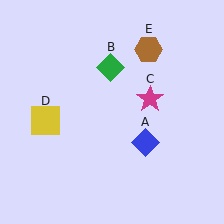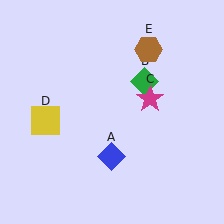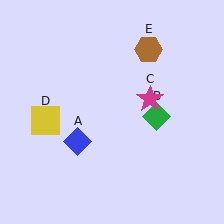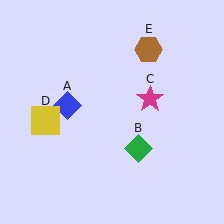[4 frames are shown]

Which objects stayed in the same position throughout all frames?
Magenta star (object C) and yellow square (object D) and brown hexagon (object E) remained stationary.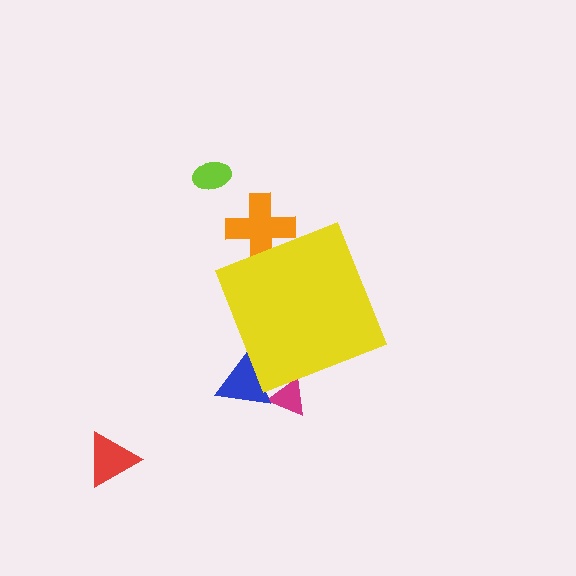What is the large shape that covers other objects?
A yellow diamond.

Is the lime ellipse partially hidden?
No, the lime ellipse is fully visible.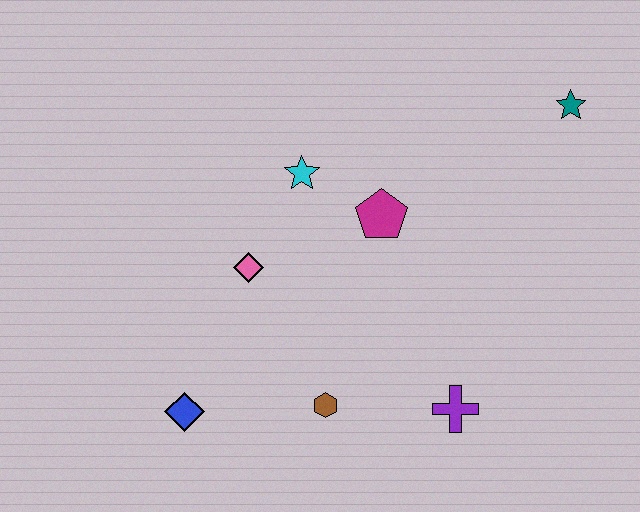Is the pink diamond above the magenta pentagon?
No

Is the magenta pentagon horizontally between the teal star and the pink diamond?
Yes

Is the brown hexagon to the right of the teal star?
No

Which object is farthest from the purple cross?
The teal star is farthest from the purple cross.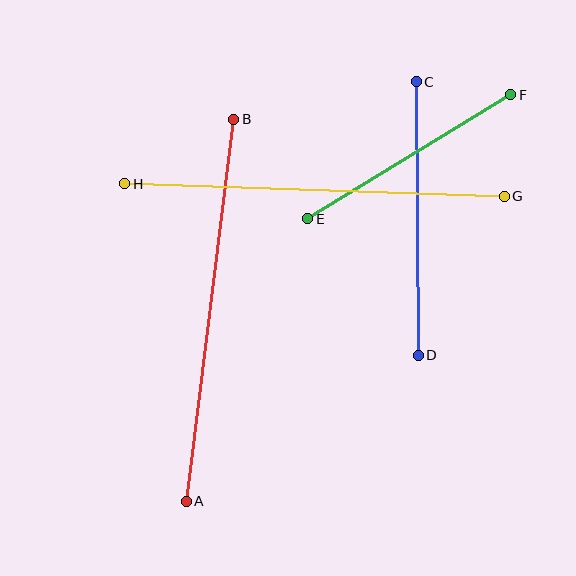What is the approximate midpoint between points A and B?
The midpoint is at approximately (210, 310) pixels.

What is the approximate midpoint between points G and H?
The midpoint is at approximately (314, 190) pixels.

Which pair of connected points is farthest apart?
Points A and B are farthest apart.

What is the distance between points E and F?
The distance is approximately 238 pixels.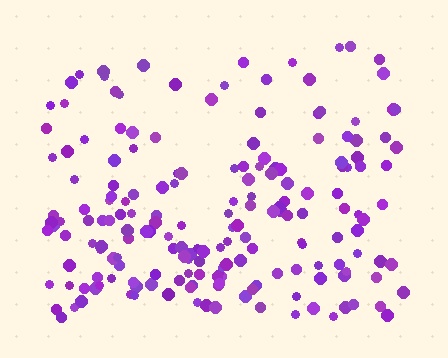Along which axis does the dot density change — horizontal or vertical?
Vertical.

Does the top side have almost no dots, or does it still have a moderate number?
Still a moderate number, just noticeably fewer than the bottom.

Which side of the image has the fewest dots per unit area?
The top.